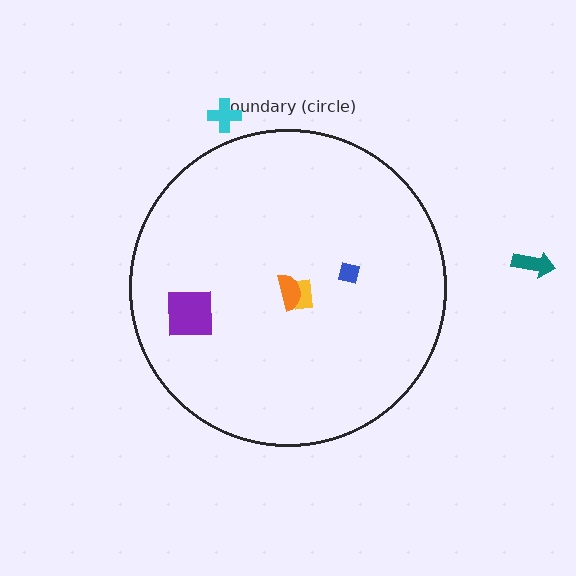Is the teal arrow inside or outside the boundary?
Outside.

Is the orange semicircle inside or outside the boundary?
Inside.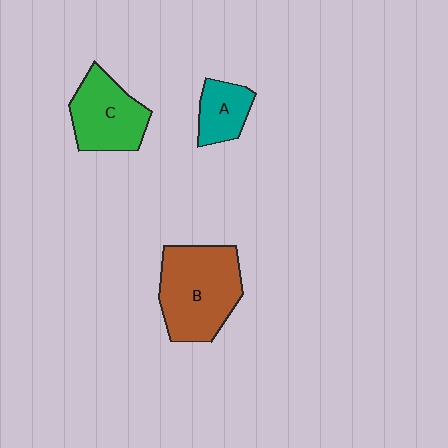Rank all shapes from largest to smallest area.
From largest to smallest: B (brown), C (green), A (teal).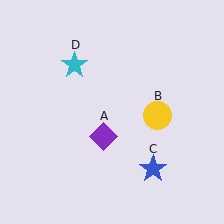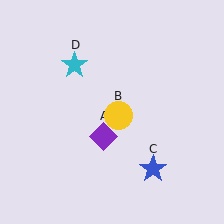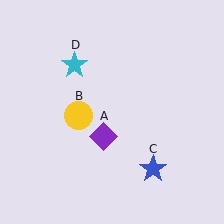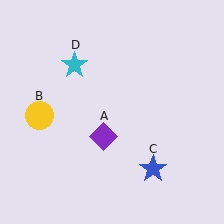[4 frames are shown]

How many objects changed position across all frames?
1 object changed position: yellow circle (object B).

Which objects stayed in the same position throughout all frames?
Purple diamond (object A) and blue star (object C) and cyan star (object D) remained stationary.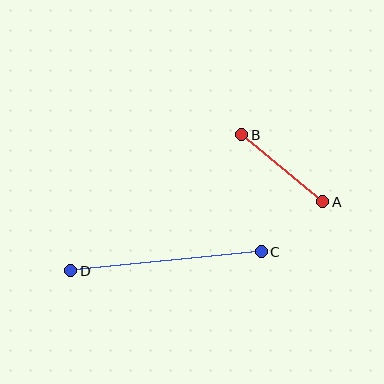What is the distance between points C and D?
The distance is approximately 191 pixels.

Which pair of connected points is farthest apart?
Points C and D are farthest apart.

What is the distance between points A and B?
The distance is approximately 105 pixels.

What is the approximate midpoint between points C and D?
The midpoint is at approximately (166, 261) pixels.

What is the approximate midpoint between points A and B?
The midpoint is at approximately (282, 168) pixels.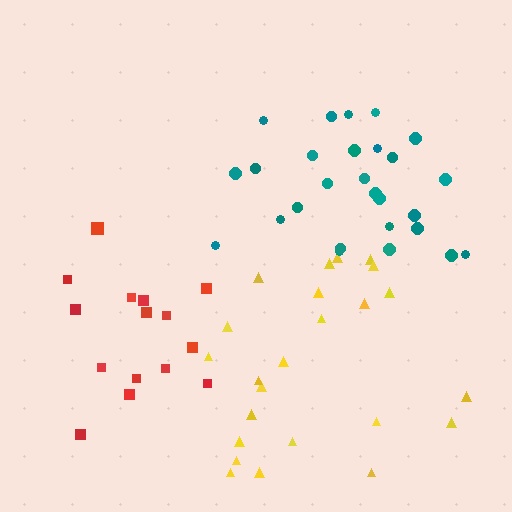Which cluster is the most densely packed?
Teal.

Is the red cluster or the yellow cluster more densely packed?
Red.